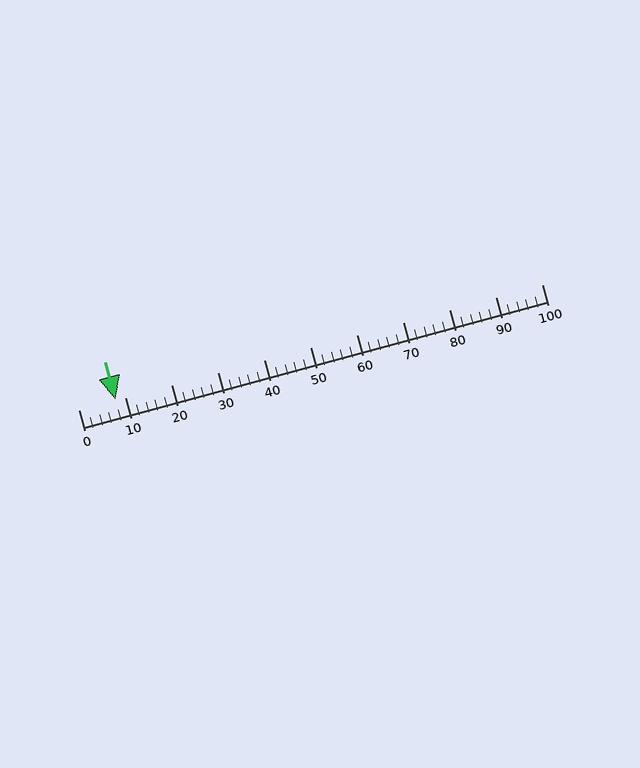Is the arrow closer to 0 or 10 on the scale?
The arrow is closer to 10.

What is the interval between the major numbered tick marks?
The major tick marks are spaced 10 units apart.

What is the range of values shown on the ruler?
The ruler shows values from 0 to 100.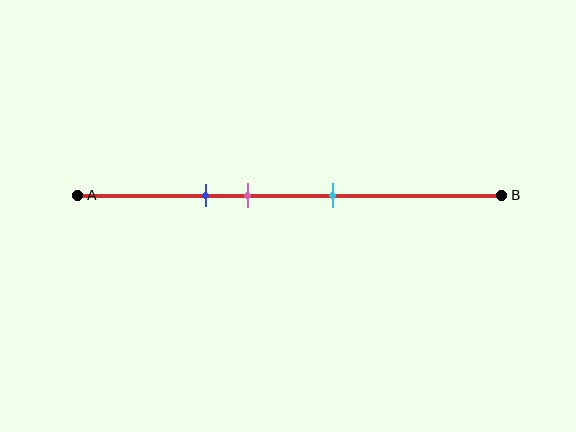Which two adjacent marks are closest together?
The blue and pink marks are the closest adjacent pair.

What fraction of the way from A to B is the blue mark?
The blue mark is approximately 30% (0.3) of the way from A to B.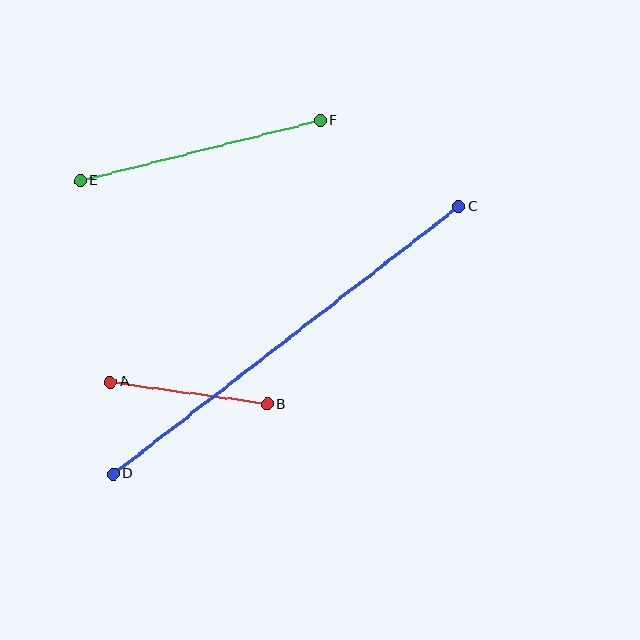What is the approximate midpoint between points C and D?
The midpoint is at approximately (286, 340) pixels.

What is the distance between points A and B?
The distance is approximately 159 pixels.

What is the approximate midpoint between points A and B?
The midpoint is at approximately (189, 393) pixels.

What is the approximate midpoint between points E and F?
The midpoint is at approximately (200, 150) pixels.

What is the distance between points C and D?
The distance is approximately 437 pixels.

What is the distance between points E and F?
The distance is approximately 247 pixels.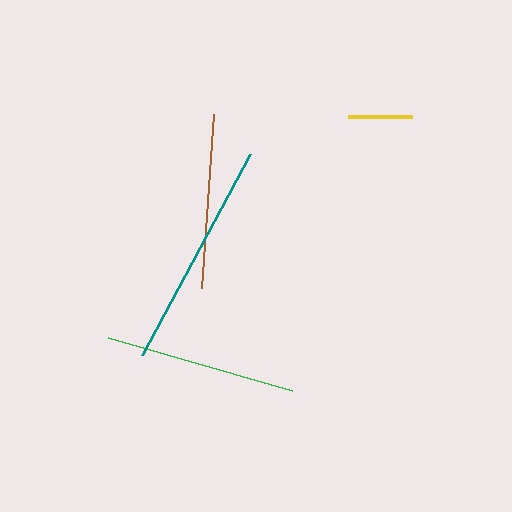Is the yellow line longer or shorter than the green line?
The green line is longer than the yellow line.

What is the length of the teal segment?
The teal segment is approximately 228 pixels long.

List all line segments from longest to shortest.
From longest to shortest: teal, green, brown, yellow.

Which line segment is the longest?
The teal line is the longest at approximately 228 pixels.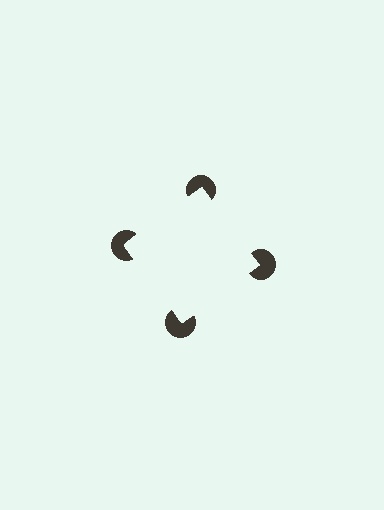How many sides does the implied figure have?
4 sides.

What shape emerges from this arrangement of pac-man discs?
An illusory square — its edges are inferred from the aligned wedge cuts in the pac-man discs, not physically drawn.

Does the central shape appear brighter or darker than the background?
It typically appears slightly brighter than the background, even though no actual brightness change is drawn.